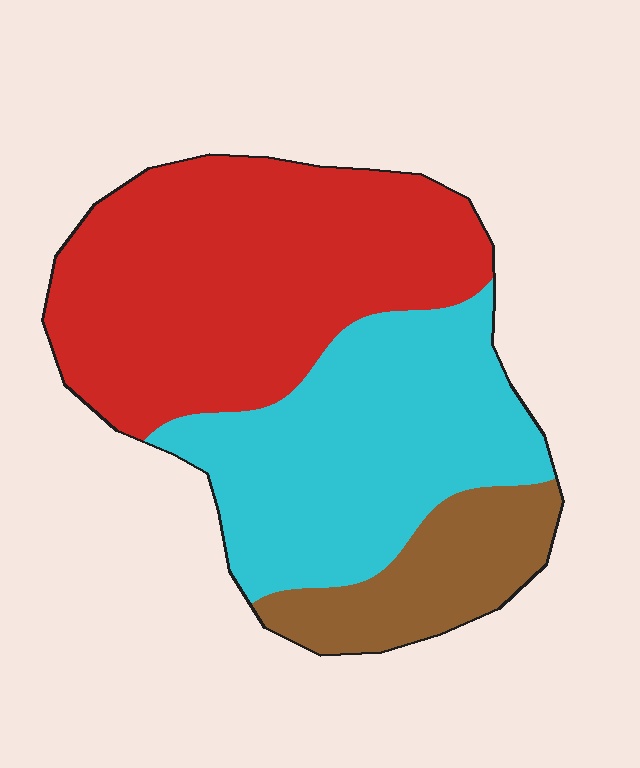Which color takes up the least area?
Brown, at roughly 15%.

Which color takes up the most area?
Red, at roughly 50%.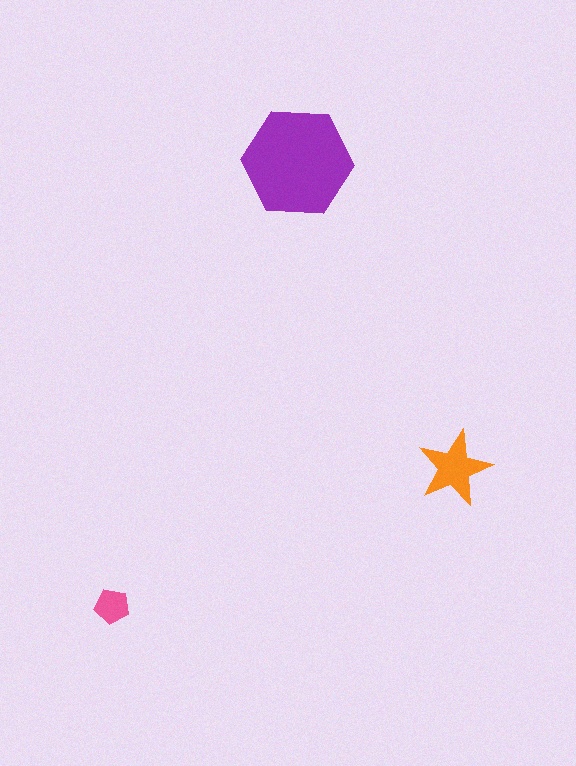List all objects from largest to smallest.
The purple hexagon, the orange star, the pink pentagon.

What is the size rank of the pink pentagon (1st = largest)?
3rd.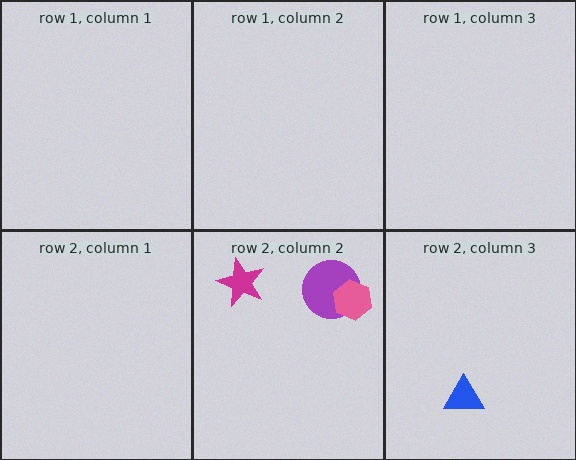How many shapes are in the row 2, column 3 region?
1.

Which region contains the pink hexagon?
The row 2, column 2 region.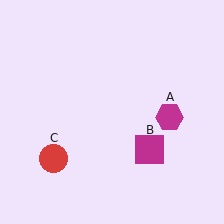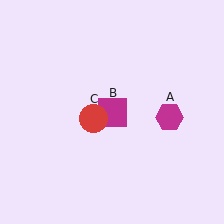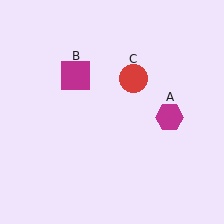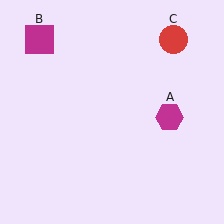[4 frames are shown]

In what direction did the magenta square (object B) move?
The magenta square (object B) moved up and to the left.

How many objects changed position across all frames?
2 objects changed position: magenta square (object B), red circle (object C).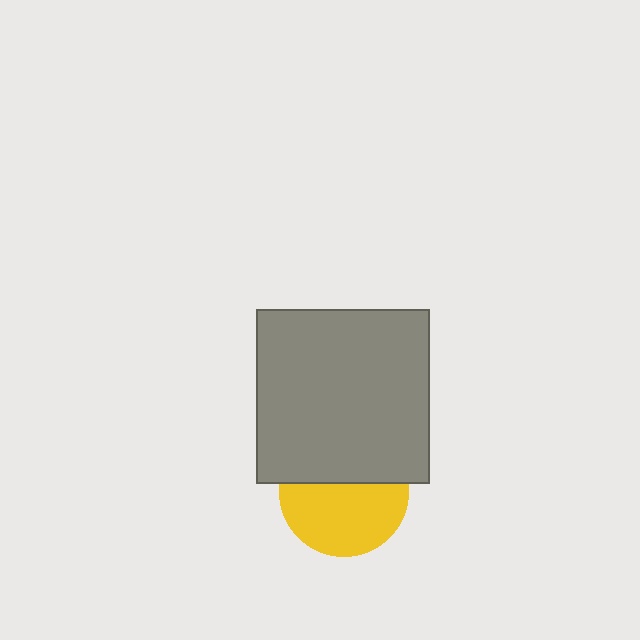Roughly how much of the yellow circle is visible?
About half of it is visible (roughly 58%).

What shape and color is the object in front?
The object in front is a gray square.